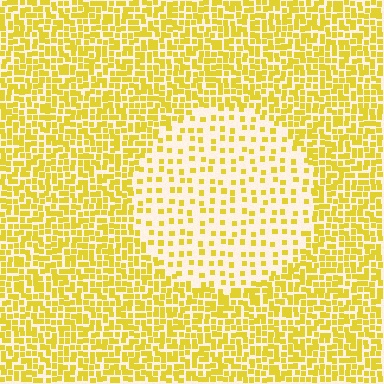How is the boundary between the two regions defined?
The boundary is defined by a change in element density (approximately 2.6x ratio). All elements are the same color, size, and shape.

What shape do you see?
I see a circle.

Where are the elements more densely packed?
The elements are more densely packed outside the circle boundary.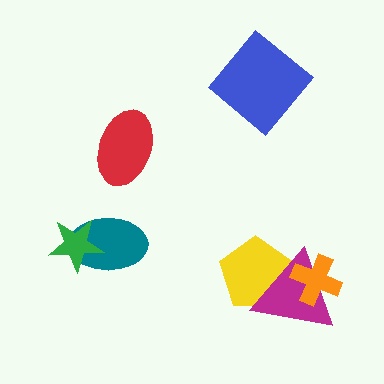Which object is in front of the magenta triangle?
The orange cross is in front of the magenta triangle.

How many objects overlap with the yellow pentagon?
1 object overlaps with the yellow pentagon.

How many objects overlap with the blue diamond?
0 objects overlap with the blue diamond.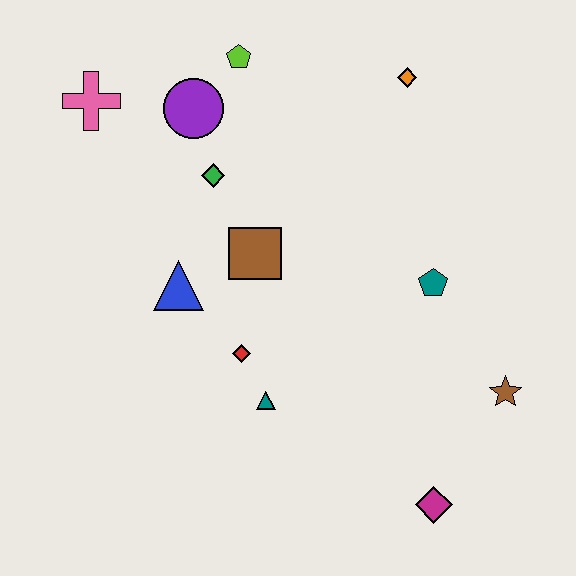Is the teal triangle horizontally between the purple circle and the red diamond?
No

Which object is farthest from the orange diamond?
The magenta diamond is farthest from the orange diamond.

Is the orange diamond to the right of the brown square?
Yes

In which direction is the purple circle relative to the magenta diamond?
The purple circle is above the magenta diamond.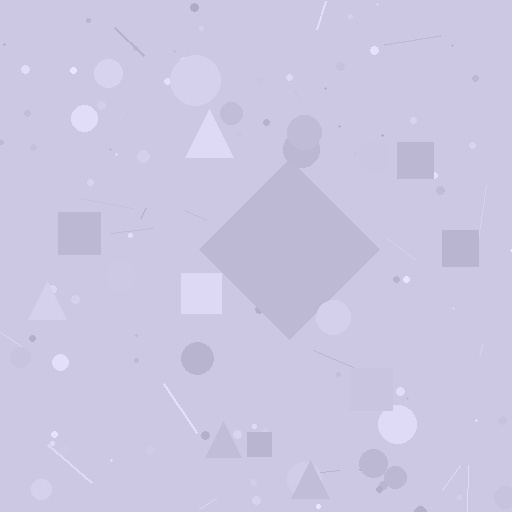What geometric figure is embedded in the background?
A diamond is embedded in the background.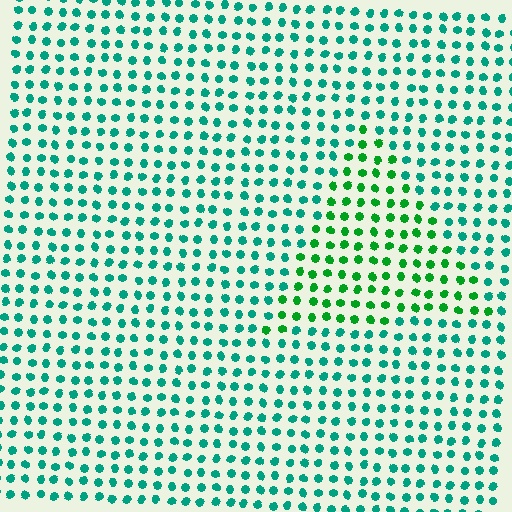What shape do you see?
I see a triangle.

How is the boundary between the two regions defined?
The boundary is defined purely by a slight shift in hue (about 37 degrees). Spacing, size, and orientation are identical on both sides.